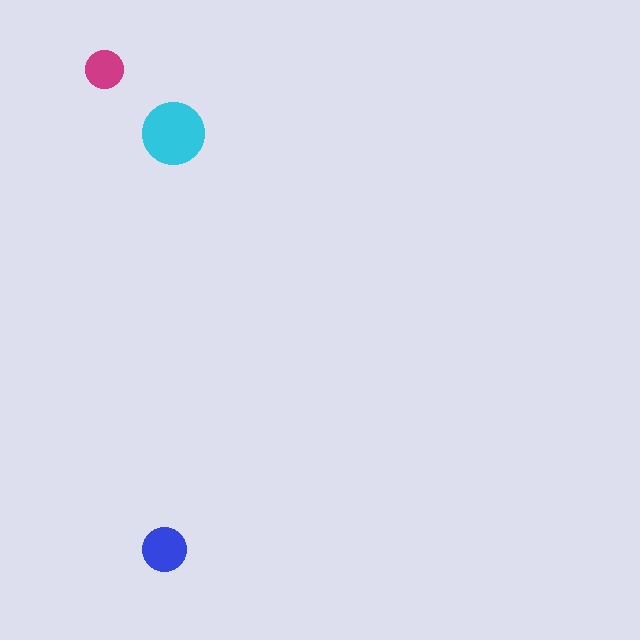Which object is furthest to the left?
The magenta circle is leftmost.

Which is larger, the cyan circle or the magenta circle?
The cyan one.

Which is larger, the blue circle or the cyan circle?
The cyan one.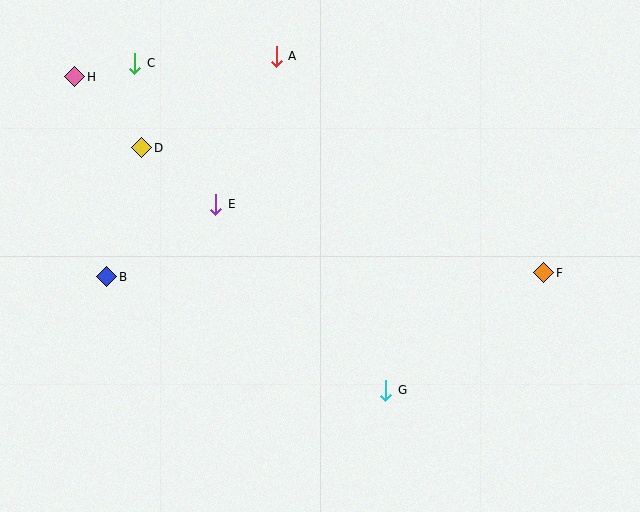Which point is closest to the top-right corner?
Point F is closest to the top-right corner.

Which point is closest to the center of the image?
Point E at (216, 204) is closest to the center.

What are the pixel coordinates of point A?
Point A is at (276, 56).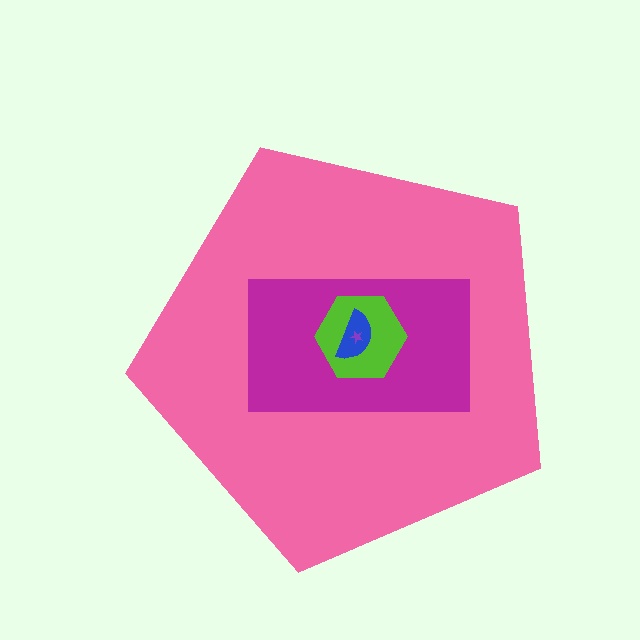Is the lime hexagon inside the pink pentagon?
Yes.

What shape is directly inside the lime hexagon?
The blue semicircle.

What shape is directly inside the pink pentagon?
The magenta rectangle.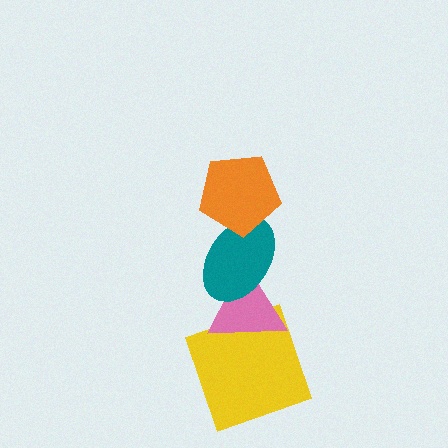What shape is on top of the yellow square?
The pink triangle is on top of the yellow square.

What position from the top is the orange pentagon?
The orange pentagon is 1st from the top.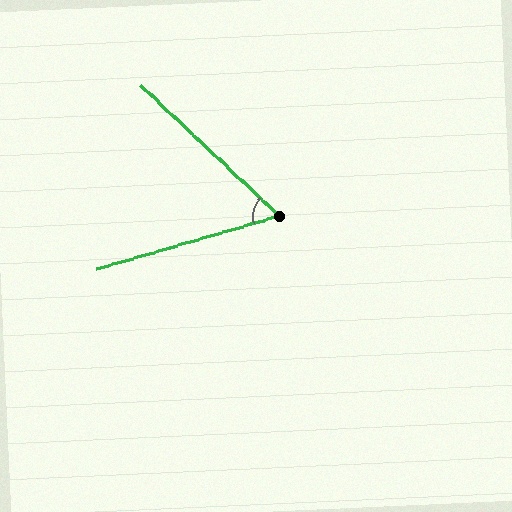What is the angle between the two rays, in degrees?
Approximately 60 degrees.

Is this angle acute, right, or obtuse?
It is acute.